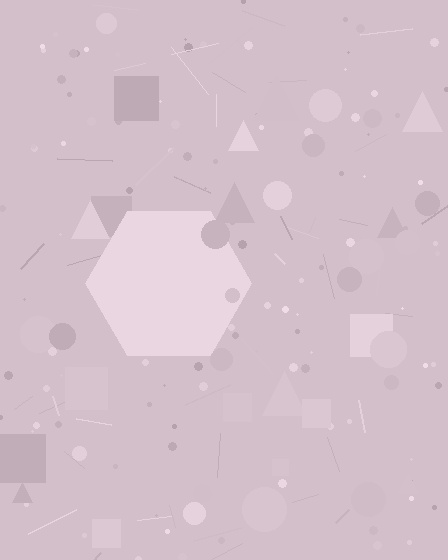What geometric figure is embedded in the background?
A hexagon is embedded in the background.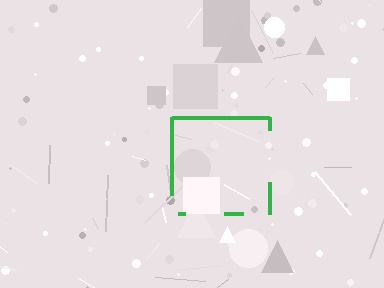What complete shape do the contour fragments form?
The contour fragments form a square.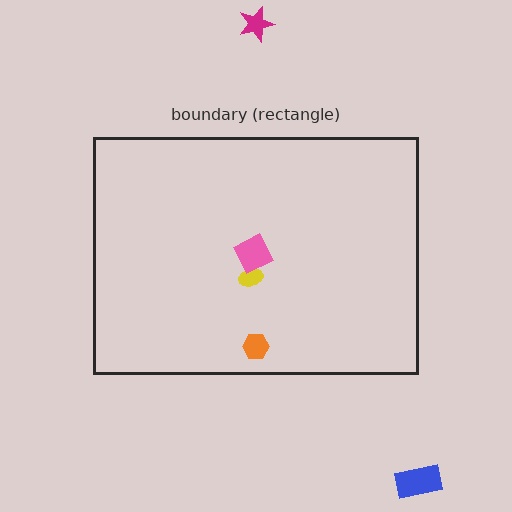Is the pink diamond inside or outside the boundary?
Inside.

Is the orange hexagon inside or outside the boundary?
Inside.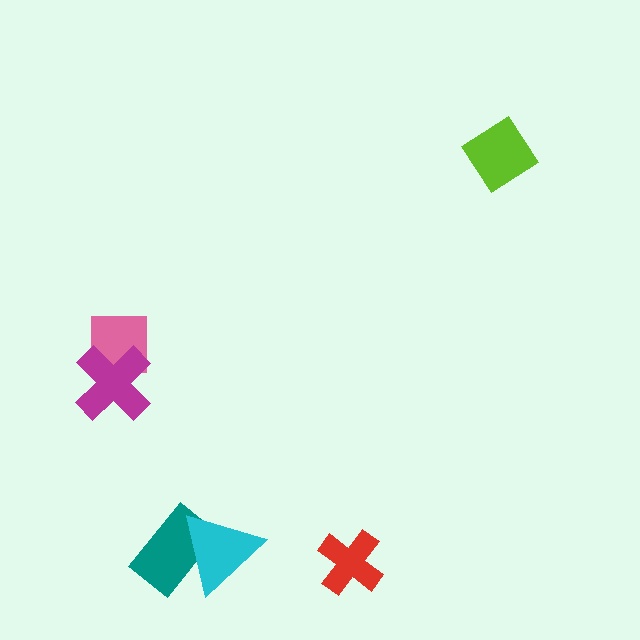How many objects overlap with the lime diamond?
0 objects overlap with the lime diamond.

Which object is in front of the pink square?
The magenta cross is in front of the pink square.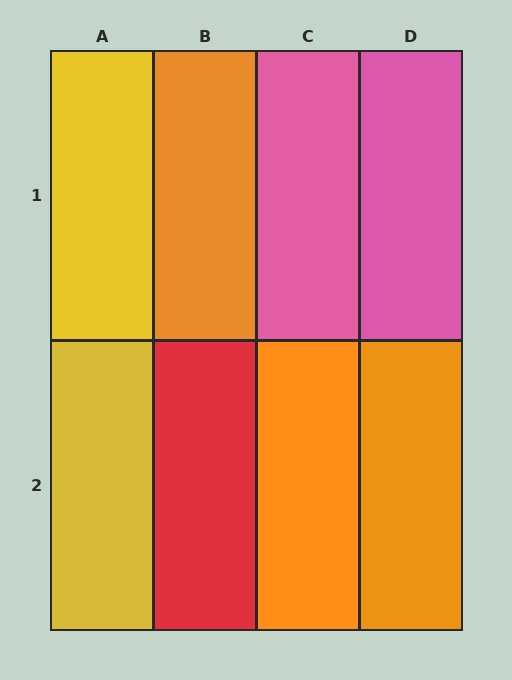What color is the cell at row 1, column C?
Pink.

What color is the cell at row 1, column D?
Pink.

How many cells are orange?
3 cells are orange.